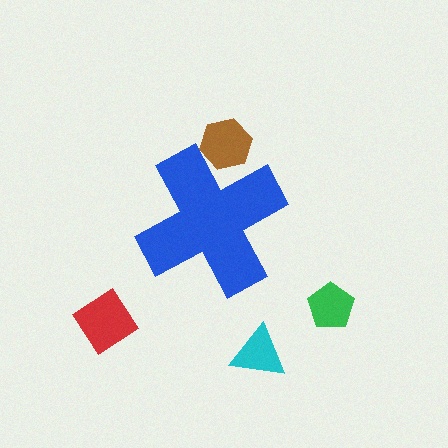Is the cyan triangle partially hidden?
No, the cyan triangle is fully visible.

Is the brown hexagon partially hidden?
Yes, the brown hexagon is partially hidden behind the blue cross.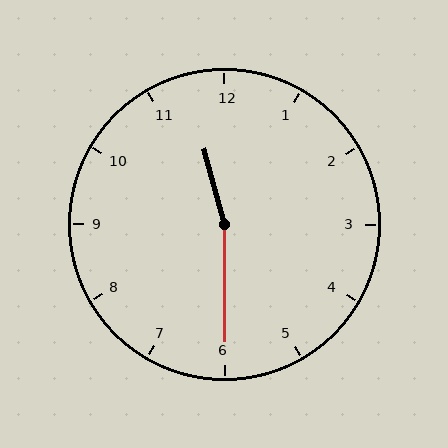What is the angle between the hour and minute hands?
Approximately 165 degrees.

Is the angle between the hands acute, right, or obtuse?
It is obtuse.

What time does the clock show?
11:30.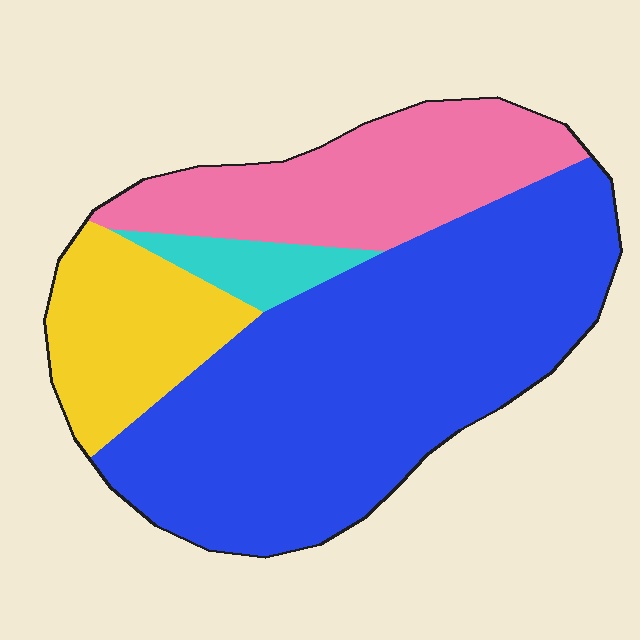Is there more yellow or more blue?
Blue.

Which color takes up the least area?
Cyan, at roughly 5%.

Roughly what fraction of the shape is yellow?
Yellow takes up about one sixth (1/6) of the shape.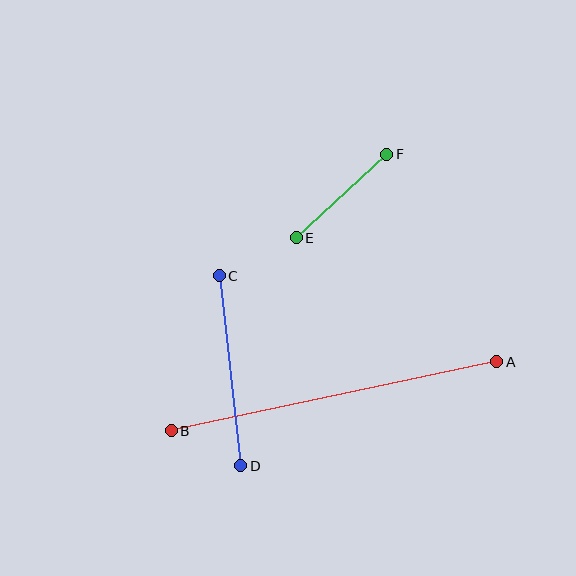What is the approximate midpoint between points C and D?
The midpoint is at approximately (230, 371) pixels.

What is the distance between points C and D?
The distance is approximately 191 pixels.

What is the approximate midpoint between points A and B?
The midpoint is at approximately (334, 396) pixels.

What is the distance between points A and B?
The distance is approximately 332 pixels.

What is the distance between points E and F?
The distance is approximately 123 pixels.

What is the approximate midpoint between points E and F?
The midpoint is at approximately (341, 196) pixels.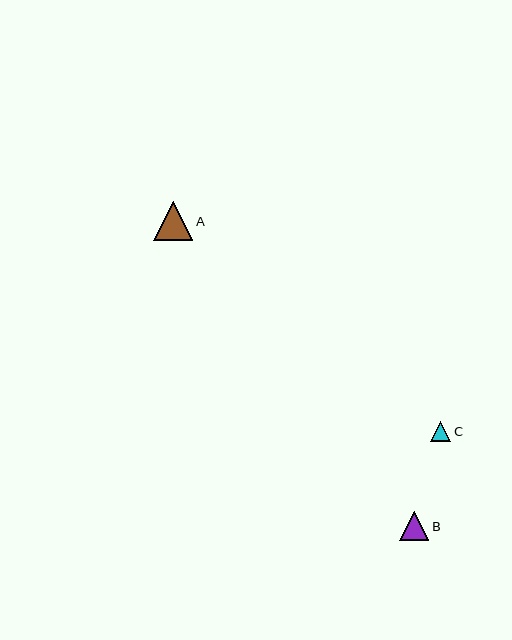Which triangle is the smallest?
Triangle C is the smallest with a size of approximately 20 pixels.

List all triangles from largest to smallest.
From largest to smallest: A, B, C.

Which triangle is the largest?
Triangle A is the largest with a size of approximately 39 pixels.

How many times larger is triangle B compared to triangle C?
Triangle B is approximately 1.5 times the size of triangle C.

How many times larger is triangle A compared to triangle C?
Triangle A is approximately 2.0 times the size of triangle C.